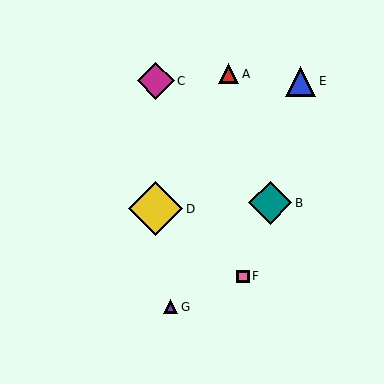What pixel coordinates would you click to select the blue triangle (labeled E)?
Click at (301, 81) to select the blue triangle E.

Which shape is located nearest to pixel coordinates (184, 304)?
The purple triangle (labeled G) at (171, 307) is nearest to that location.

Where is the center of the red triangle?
The center of the red triangle is at (229, 74).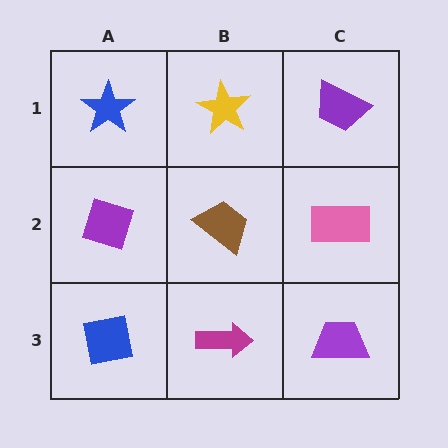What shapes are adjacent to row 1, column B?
A brown trapezoid (row 2, column B), a blue star (row 1, column A), a purple trapezoid (row 1, column C).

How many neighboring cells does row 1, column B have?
3.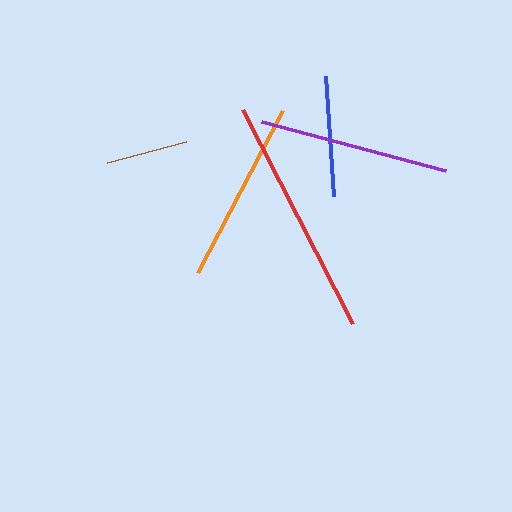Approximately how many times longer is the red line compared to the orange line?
The red line is approximately 1.3 times the length of the orange line.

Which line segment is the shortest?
The brown line is the shortest at approximately 81 pixels.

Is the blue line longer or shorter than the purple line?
The purple line is longer than the blue line.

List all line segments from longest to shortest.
From longest to shortest: red, purple, orange, blue, brown.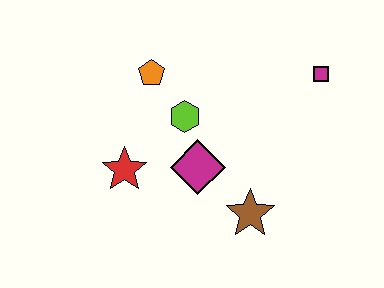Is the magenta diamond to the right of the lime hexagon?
Yes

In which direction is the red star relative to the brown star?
The red star is to the left of the brown star.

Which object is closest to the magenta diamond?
The lime hexagon is closest to the magenta diamond.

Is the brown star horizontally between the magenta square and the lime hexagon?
Yes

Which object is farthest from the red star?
The magenta square is farthest from the red star.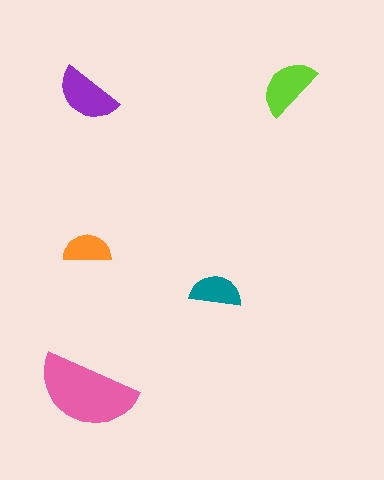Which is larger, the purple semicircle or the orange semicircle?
The purple one.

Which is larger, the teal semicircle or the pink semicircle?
The pink one.